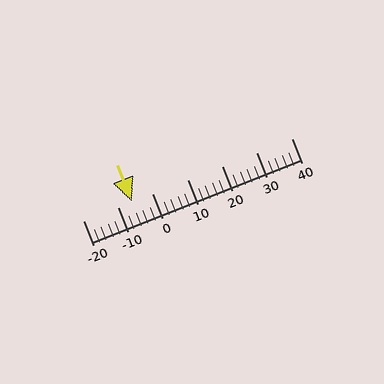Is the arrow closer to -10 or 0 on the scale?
The arrow is closer to -10.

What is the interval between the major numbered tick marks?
The major tick marks are spaced 10 units apart.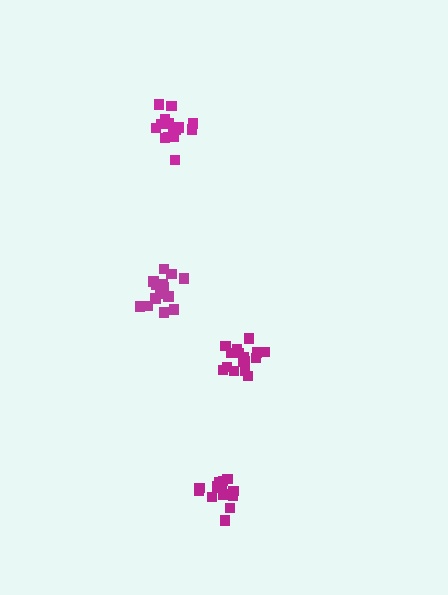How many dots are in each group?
Group 1: 15 dots, Group 2: 16 dots, Group 3: 14 dots, Group 4: 14 dots (59 total).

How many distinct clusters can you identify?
There are 4 distinct clusters.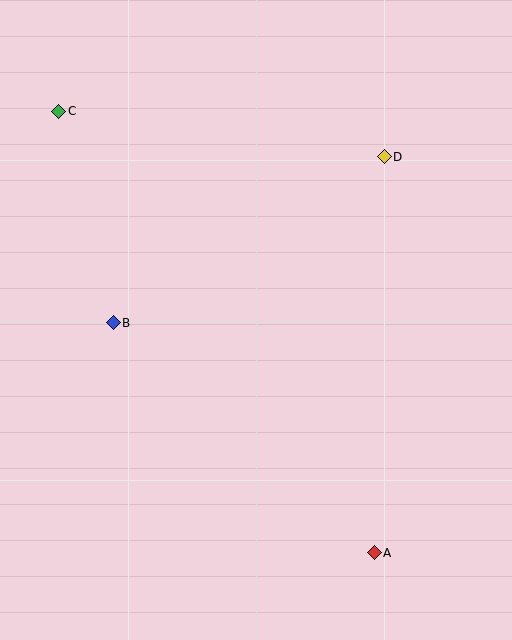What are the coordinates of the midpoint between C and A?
The midpoint between C and A is at (216, 332).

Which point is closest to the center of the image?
Point B at (113, 323) is closest to the center.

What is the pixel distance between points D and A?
The distance between D and A is 396 pixels.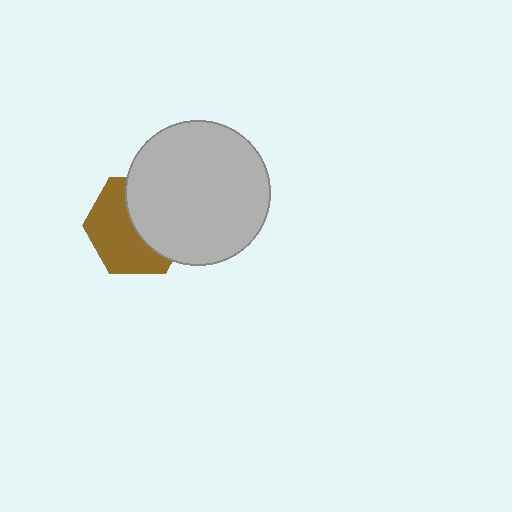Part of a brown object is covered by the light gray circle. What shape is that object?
It is a hexagon.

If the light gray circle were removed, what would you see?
You would see the complete brown hexagon.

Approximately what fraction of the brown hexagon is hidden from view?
Roughly 47% of the brown hexagon is hidden behind the light gray circle.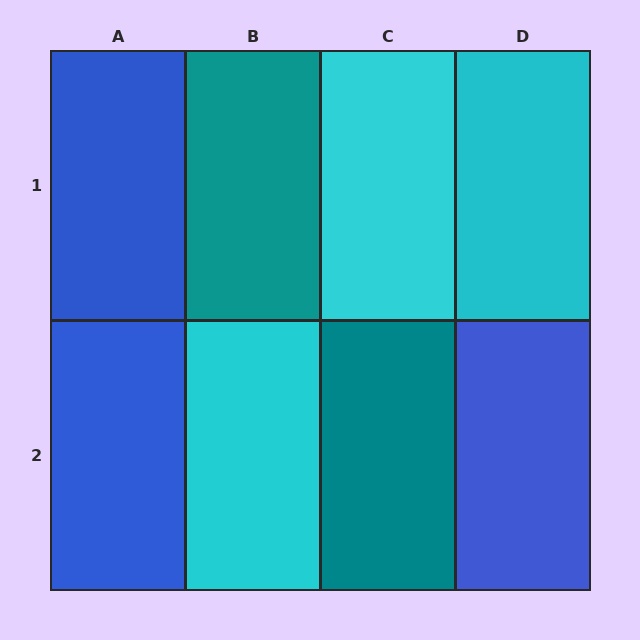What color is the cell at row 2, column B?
Cyan.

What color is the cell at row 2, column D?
Blue.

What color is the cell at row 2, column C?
Teal.